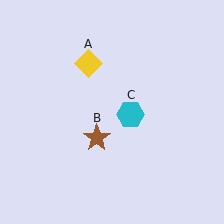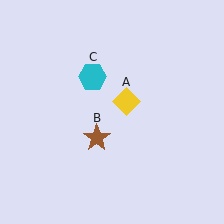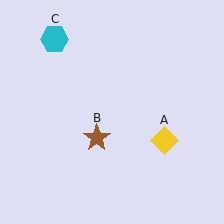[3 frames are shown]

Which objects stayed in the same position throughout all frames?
Brown star (object B) remained stationary.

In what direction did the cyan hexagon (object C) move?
The cyan hexagon (object C) moved up and to the left.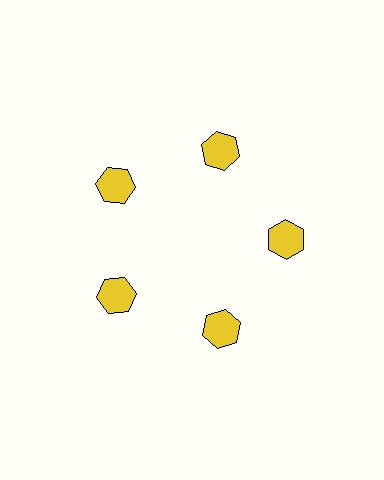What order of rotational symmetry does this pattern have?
This pattern has 5-fold rotational symmetry.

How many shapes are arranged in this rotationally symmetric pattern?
There are 5 shapes, arranged in 5 groups of 1.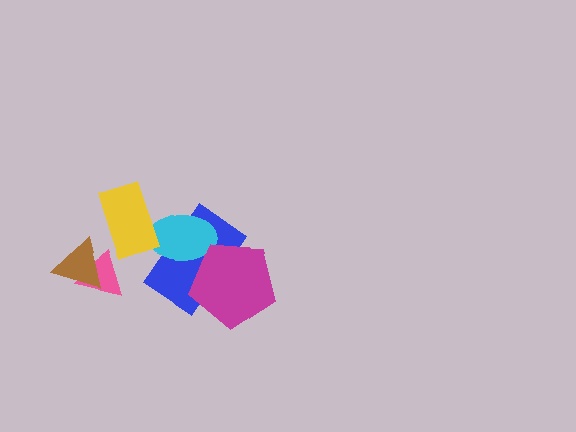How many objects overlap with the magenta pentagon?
2 objects overlap with the magenta pentagon.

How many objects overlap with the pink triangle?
1 object overlaps with the pink triangle.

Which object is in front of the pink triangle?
The brown triangle is in front of the pink triangle.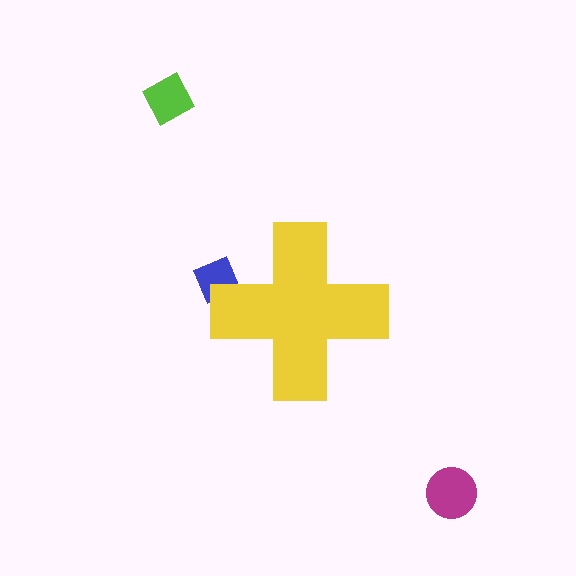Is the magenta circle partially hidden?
No, the magenta circle is fully visible.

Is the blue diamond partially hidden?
Yes, the blue diamond is partially hidden behind the yellow cross.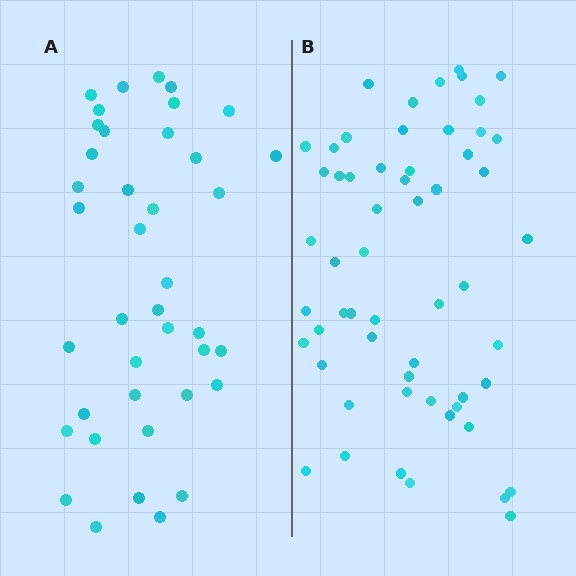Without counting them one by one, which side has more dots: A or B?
Region B (the right region) has more dots.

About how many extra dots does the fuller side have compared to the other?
Region B has approximately 15 more dots than region A.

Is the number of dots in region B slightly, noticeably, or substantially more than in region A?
Region B has noticeably more, but not dramatically so. The ratio is roughly 1.4 to 1.